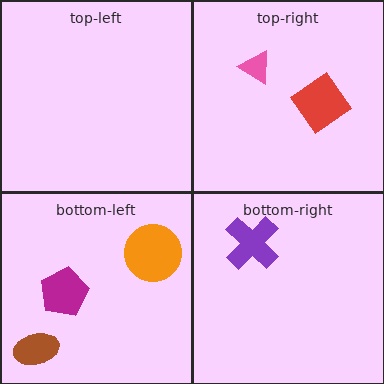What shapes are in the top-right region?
The red diamond, the pink triangle.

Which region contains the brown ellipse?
The bottom-left region.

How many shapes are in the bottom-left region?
3.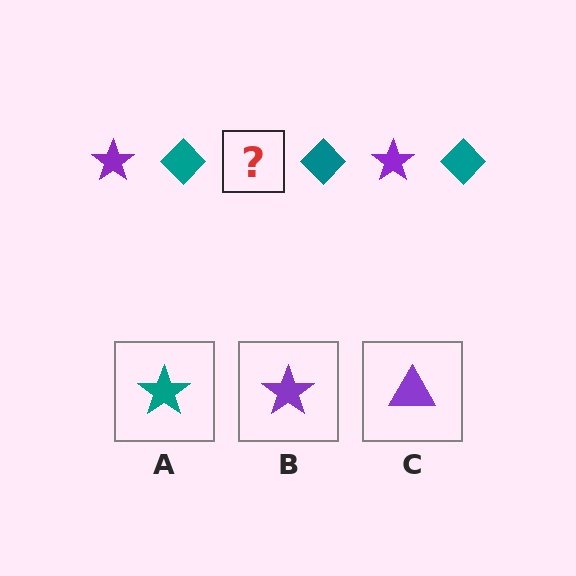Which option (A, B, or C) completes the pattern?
B.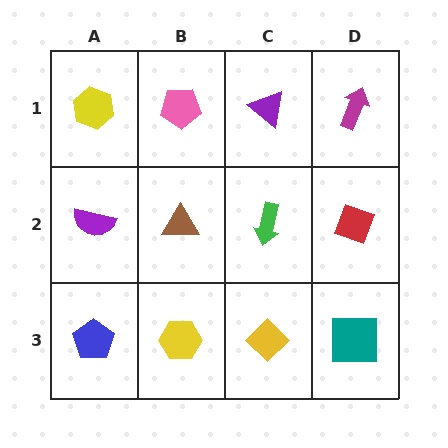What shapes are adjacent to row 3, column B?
A brown triangle (row 2, column B), a blue pentagon (row 3, column A), a yellow diamond (row 3, column C).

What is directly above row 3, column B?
A brown triangle.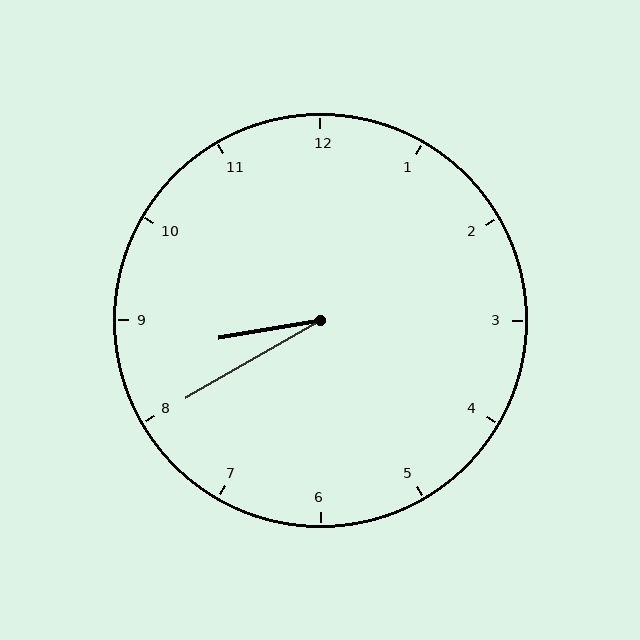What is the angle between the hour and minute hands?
Approximately 20 degrees.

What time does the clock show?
8:40.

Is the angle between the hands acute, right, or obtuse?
It is acute.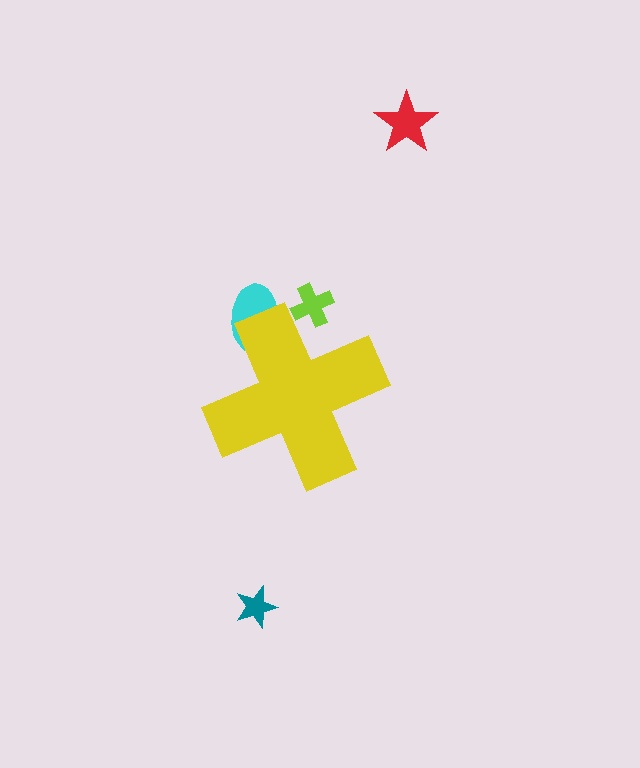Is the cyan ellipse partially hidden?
Yes, the cyan ellipse is partially hidden behind the yellow cross.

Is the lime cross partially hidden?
Yes, the lime cross is partially hidden behind the yellow cross.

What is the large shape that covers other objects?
A yellow cross.